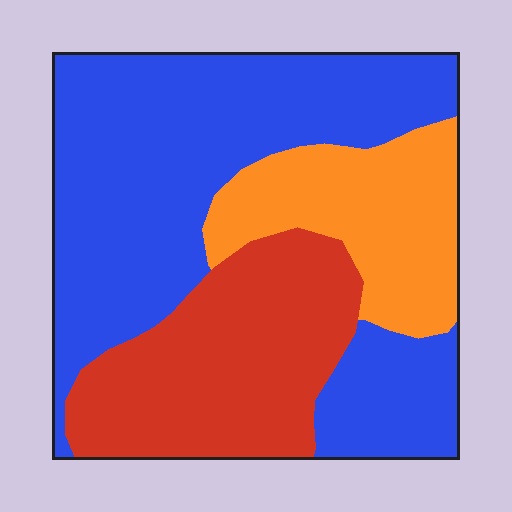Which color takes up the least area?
Orange, at roughly 20%.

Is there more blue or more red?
Blue.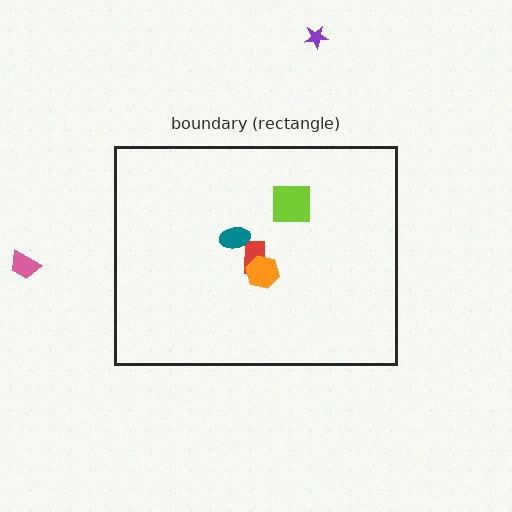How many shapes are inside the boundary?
4 inside, 2 outside.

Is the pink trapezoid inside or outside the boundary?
Outside.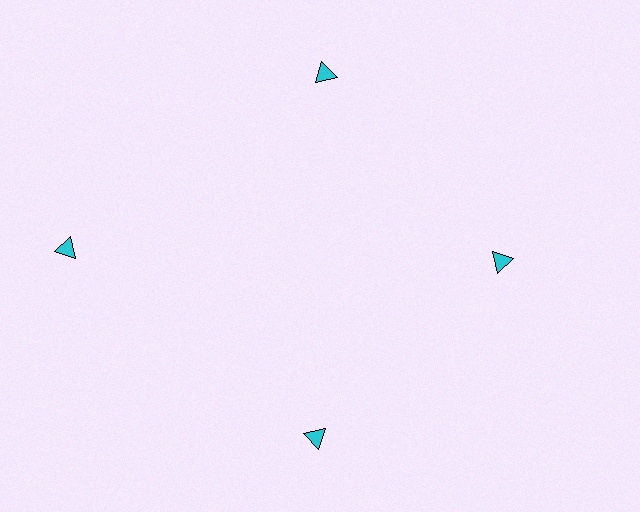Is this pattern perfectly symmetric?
No. The 4 cyan triangles are arranged in a ring, but one element near the 9 o'clock position is pushed outward from the center, breaking the 4-fold rotational symmetry.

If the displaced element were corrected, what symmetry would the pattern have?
It would have 4-fold rotational symmetry — the pattern would map onto itself every 90 degrees.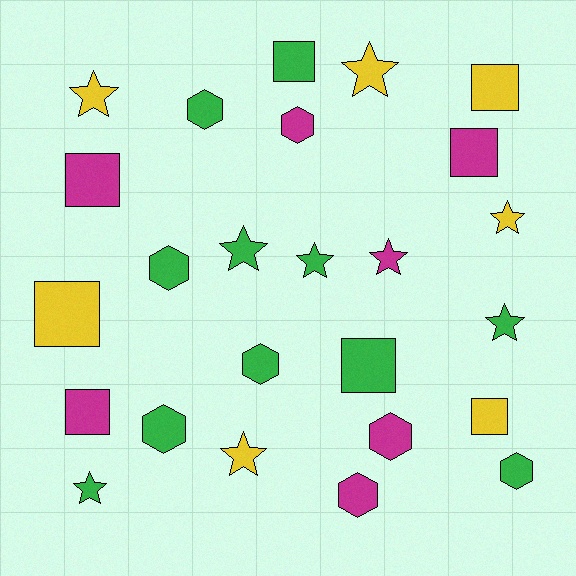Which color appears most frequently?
Green, with 11 objects.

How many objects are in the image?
There are 25 objects.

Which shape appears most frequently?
Star, with 9 objects.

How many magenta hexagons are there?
There are 3 magenta hexagons.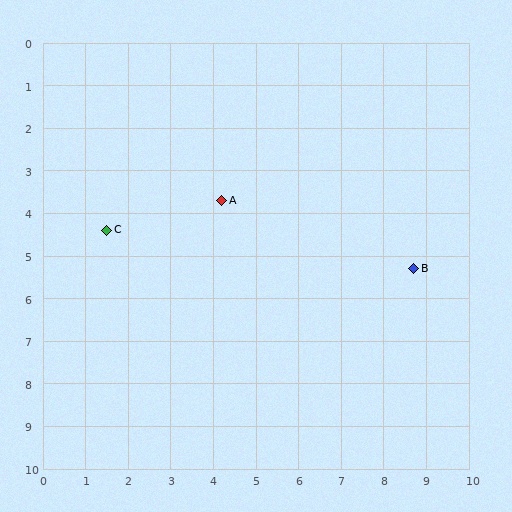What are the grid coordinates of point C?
Point C is at approximately (1.5, 4.4).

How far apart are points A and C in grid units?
Points A and C are about 2.8 grid units apart.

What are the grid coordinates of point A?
Point A is at approximately (4.2, 3.7).